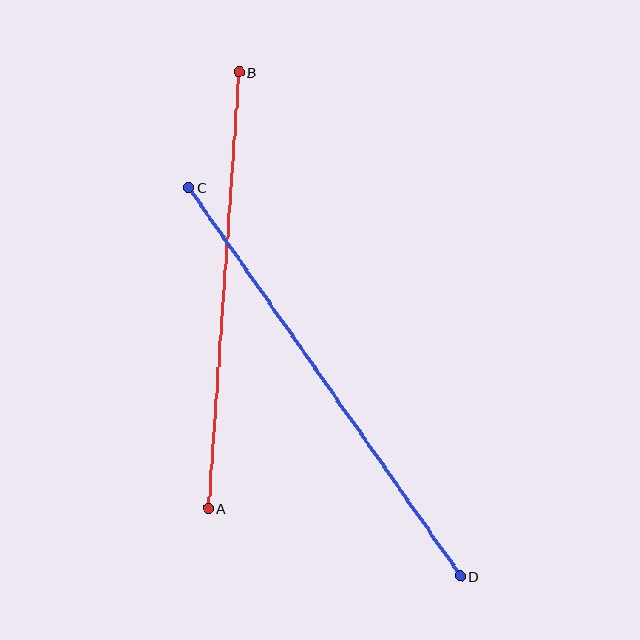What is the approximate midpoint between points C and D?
The midpoint is at approximately (325, 382) pixels.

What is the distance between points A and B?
The distance is approximately 437 pixels.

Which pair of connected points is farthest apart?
Points C and D are farthest apart.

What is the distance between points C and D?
The distance is approximately 474 pixels.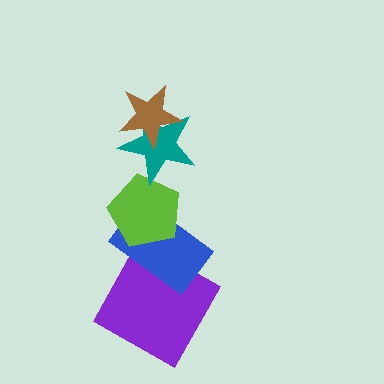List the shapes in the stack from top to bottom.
From top to bottom: the brown star, the teal star, the lime pentagon, the blue rectangle, the purple square.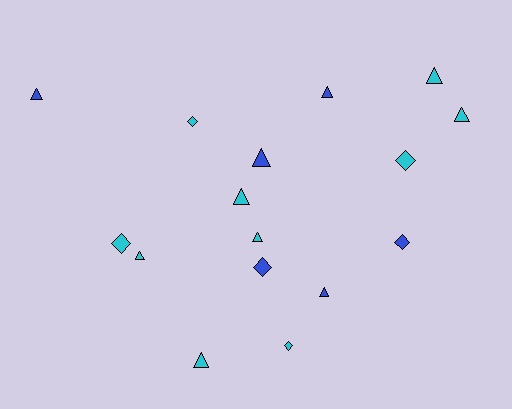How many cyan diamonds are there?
There are 4 cyan diamonds.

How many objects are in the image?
There are 16 objects.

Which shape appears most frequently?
Triangle, with 10 objects.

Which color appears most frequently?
Cyan, with 10 objects.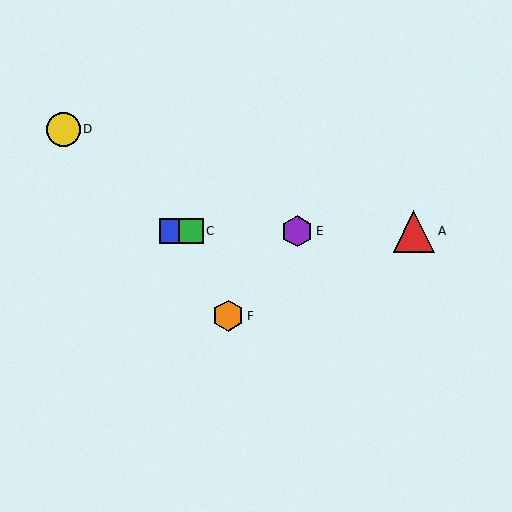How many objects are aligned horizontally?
4 objects (A, B, C, E) are aligned horizontally.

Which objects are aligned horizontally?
Objects A, B, C, E are aligned horizontally.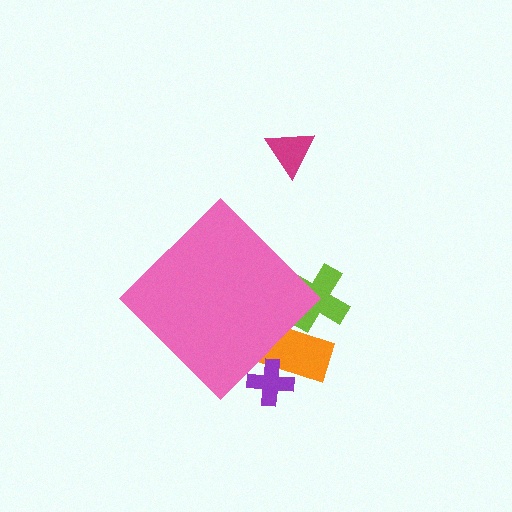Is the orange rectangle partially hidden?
Yes, the orange rectangle is partially hidden behind the pink diamond.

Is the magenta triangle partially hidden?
No, the magenta triangle is fully visible.